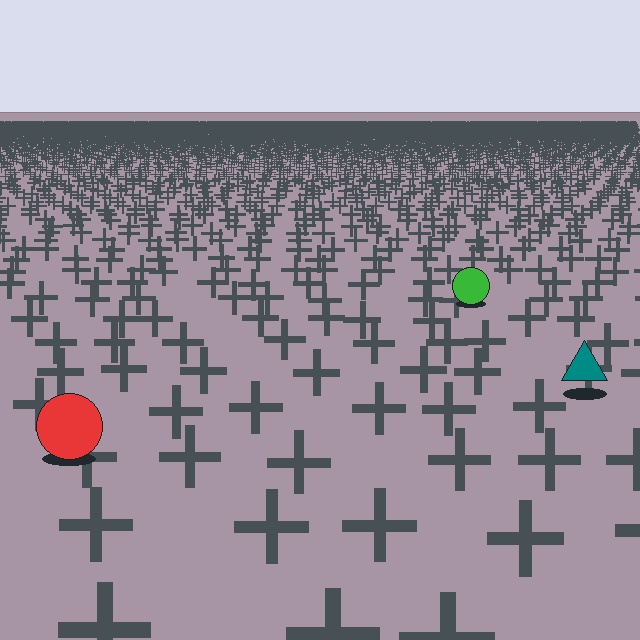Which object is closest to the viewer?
The red circle is closest. The texture marks near it are larger and more spread out.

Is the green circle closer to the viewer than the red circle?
No. The red circle is closer — you can tell from the texture gradient: the ground texture is coarser near it.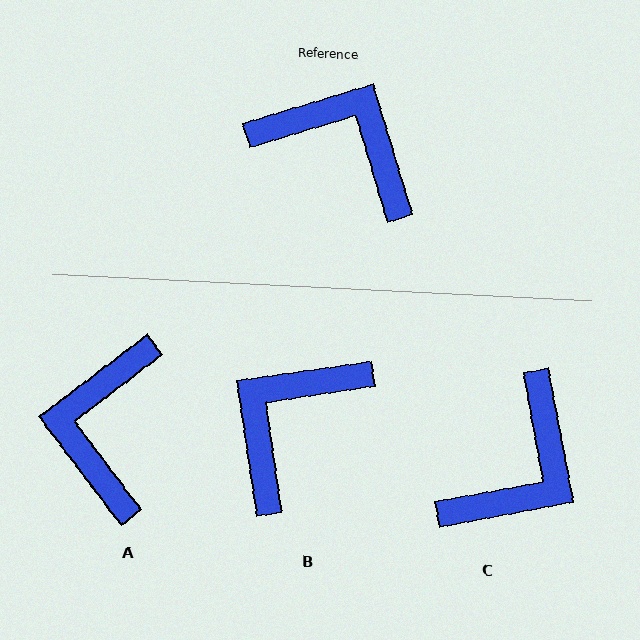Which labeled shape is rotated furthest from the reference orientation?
A, about 111 degrees away.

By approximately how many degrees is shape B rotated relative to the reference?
Approximately 82 degrees counter-clockwise.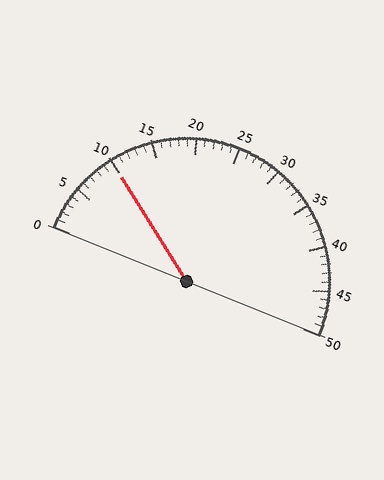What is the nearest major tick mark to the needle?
The nearest major tick mark is 10.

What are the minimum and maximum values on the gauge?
The gauge ranges from 0 to 50.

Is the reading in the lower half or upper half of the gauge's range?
The reading is in the lower half of the range (0 to 50).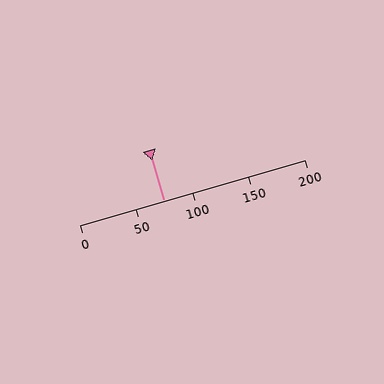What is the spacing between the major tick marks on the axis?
The major ticks are spaced 50 apart.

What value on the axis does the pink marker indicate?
The marker indicates approximately 75.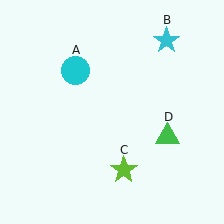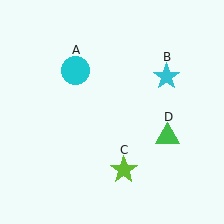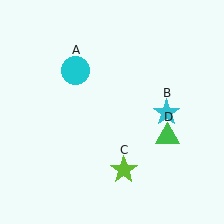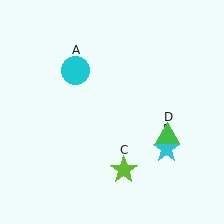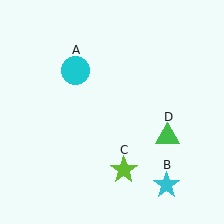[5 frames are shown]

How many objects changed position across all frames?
1 object changed position: cyan star (object B).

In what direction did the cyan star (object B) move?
The cyan star (object B) moved down.